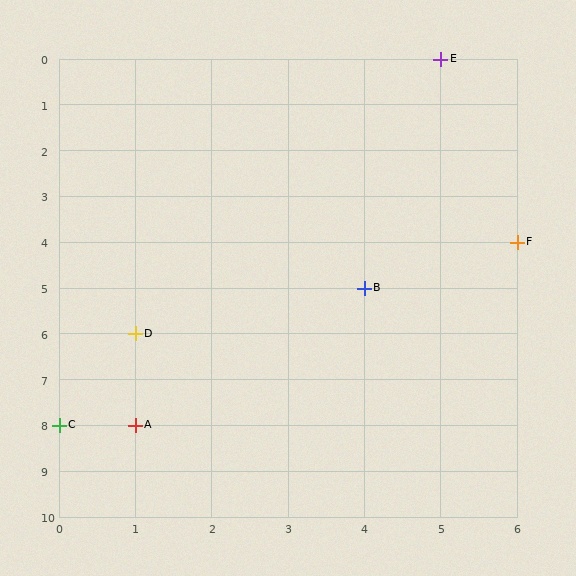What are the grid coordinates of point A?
Point A is at grid coordinates (1, 8).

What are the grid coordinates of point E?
Point E is at grid coordinates (5, 0).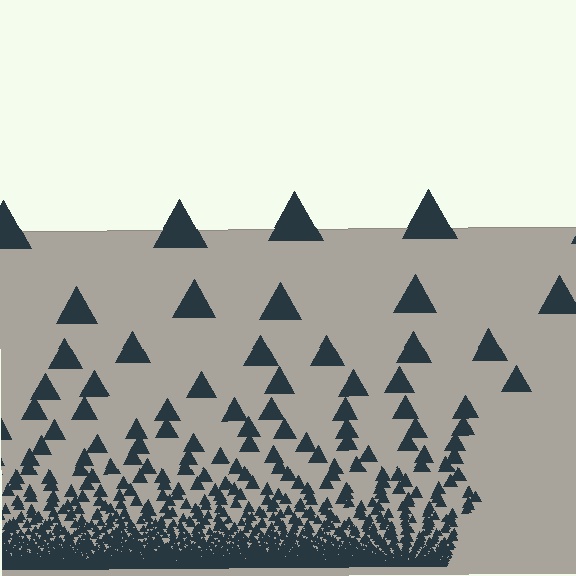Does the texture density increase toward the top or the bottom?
Density increases toward the bottom.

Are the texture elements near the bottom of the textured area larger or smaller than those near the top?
Smaller. The gradient is inverted — elements near the bottom are smaller and denser.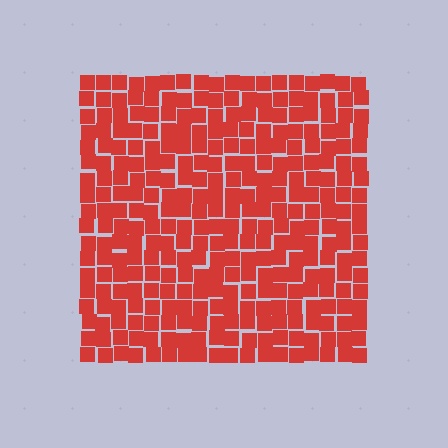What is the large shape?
The large shape is a square.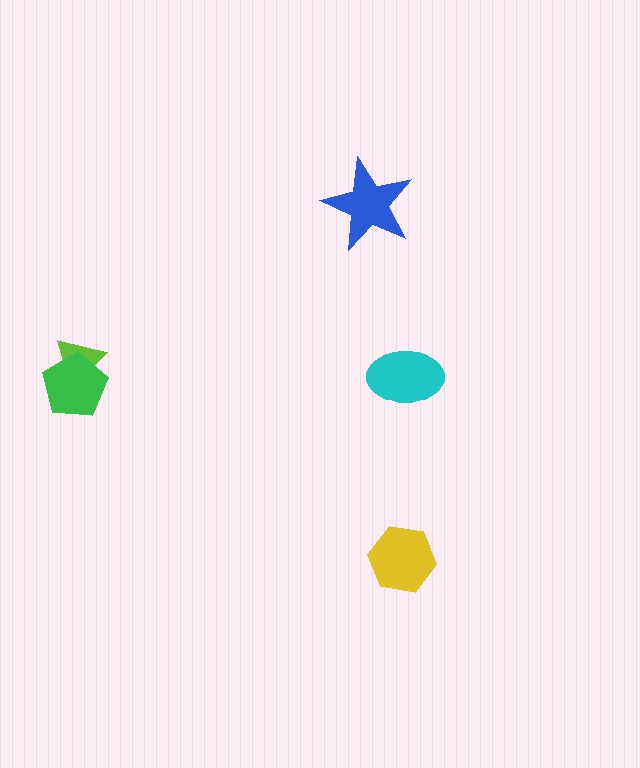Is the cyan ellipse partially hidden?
No, no other shape covers it.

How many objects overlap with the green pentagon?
1 object overlaps with the green pentagon.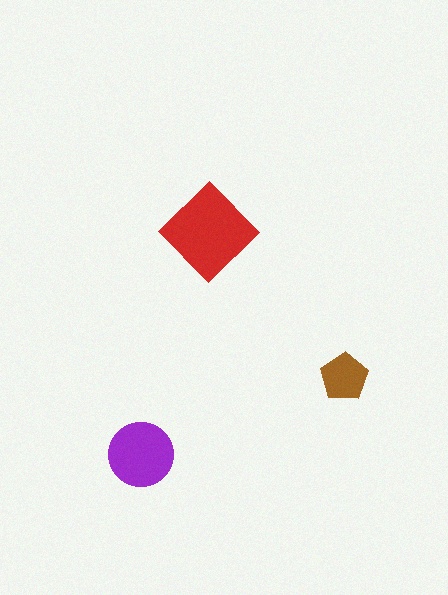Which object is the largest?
The red diamond.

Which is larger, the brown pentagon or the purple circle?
The purple circle.